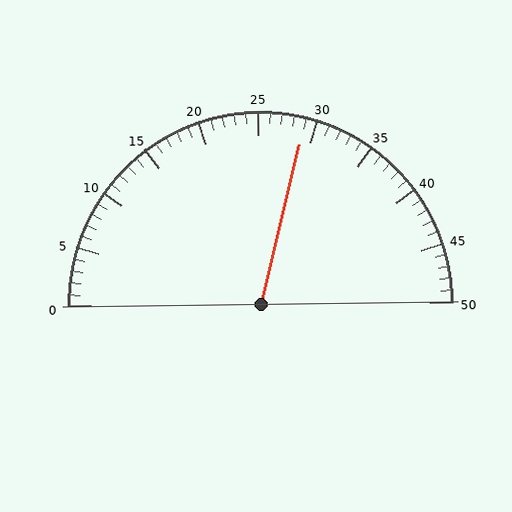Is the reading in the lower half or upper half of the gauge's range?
The reading is in the upper half of the range (0 to 50).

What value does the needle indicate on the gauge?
The needle indicates approximately 29.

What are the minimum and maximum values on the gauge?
The gauge ranges from 0 to 50.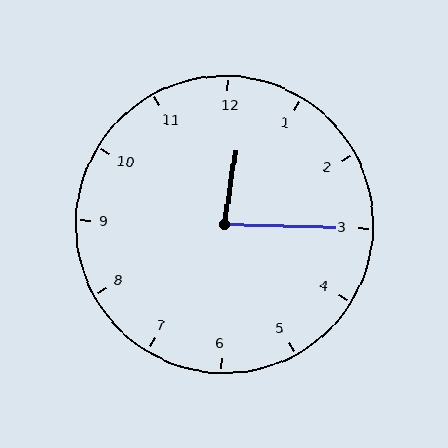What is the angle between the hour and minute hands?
Approximately 82 degrees.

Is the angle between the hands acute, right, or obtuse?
It is acute.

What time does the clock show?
12:15.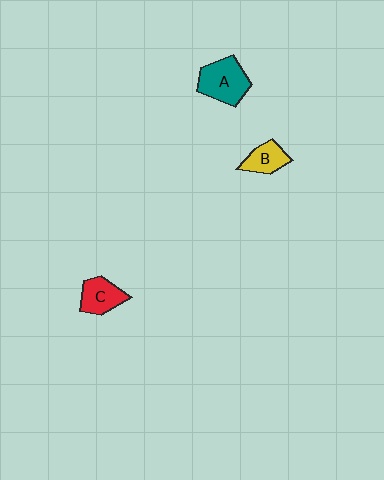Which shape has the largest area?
Shape A (teal).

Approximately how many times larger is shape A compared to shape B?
Approximately 1.7 times.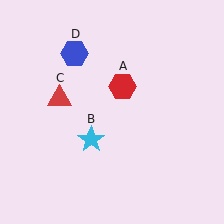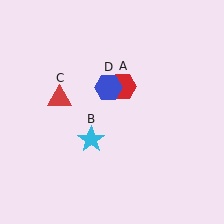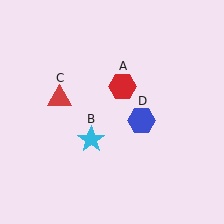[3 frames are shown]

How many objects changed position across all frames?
1 object changed position: blue hexagon (object D).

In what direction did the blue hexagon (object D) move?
The blue hexagon (object D) moved down and to the right.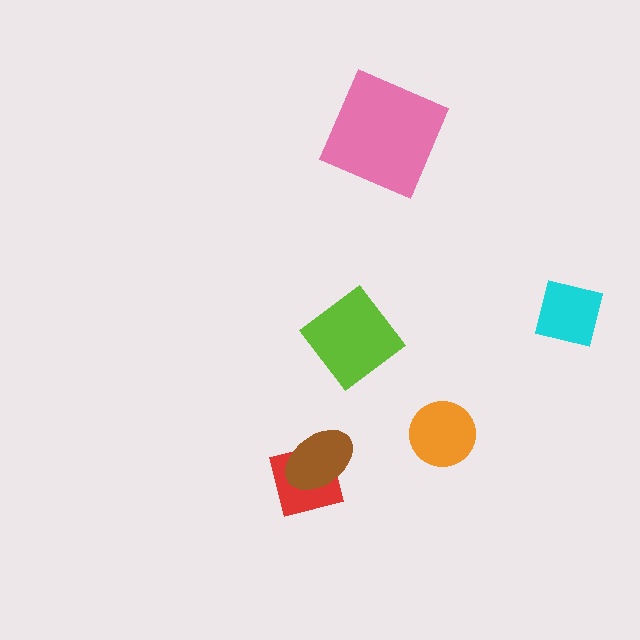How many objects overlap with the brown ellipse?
1 object overlaps with the brown ellipse.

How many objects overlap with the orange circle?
0 objects overlap with the orange circle.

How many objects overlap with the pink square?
0 objects overlap with the pink square.